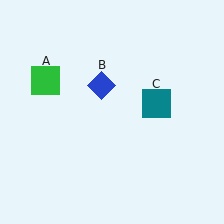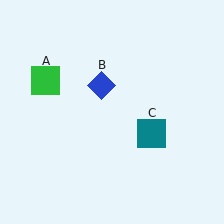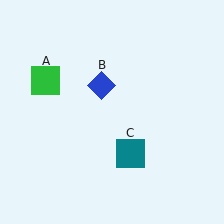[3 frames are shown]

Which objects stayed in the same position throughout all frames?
Green square (object A) and blue diamond (object B) remained stationary.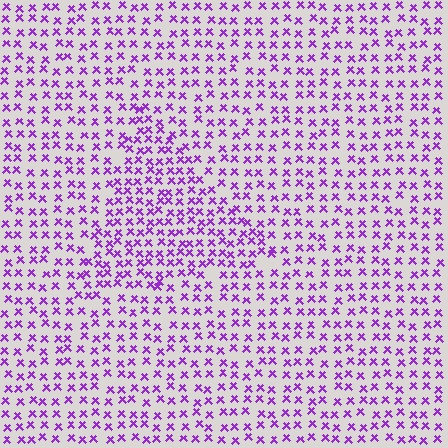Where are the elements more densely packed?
The elements are more densely packed inside the triangle boundary.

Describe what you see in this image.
The image contains small purple elements arranged at two different densities. A triangle-shaped region is visible where the elements are more densely packed than the surrounding area.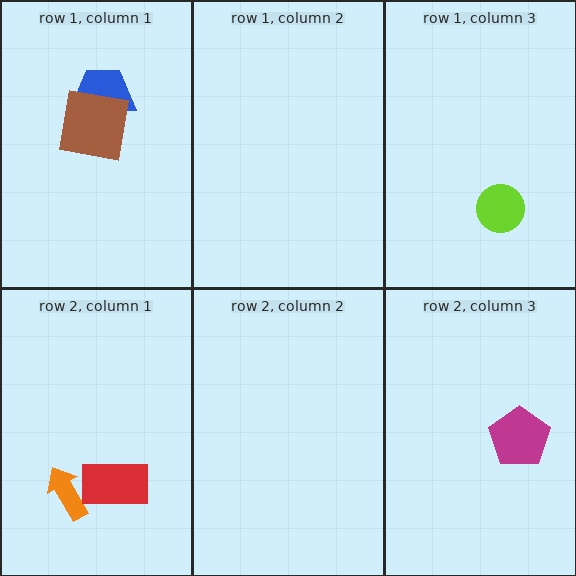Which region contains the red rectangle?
The row 2, column 1 region.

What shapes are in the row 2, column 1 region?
The orange arrow, the red rectangle.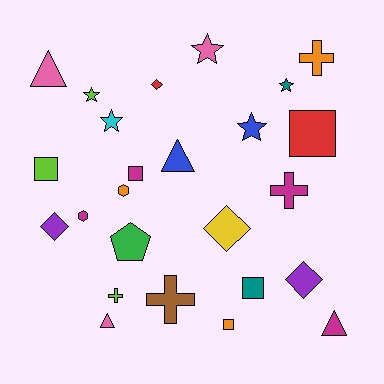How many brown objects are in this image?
There is 1 brown object.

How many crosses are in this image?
There are 4 crosses.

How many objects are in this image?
There are 25 objects.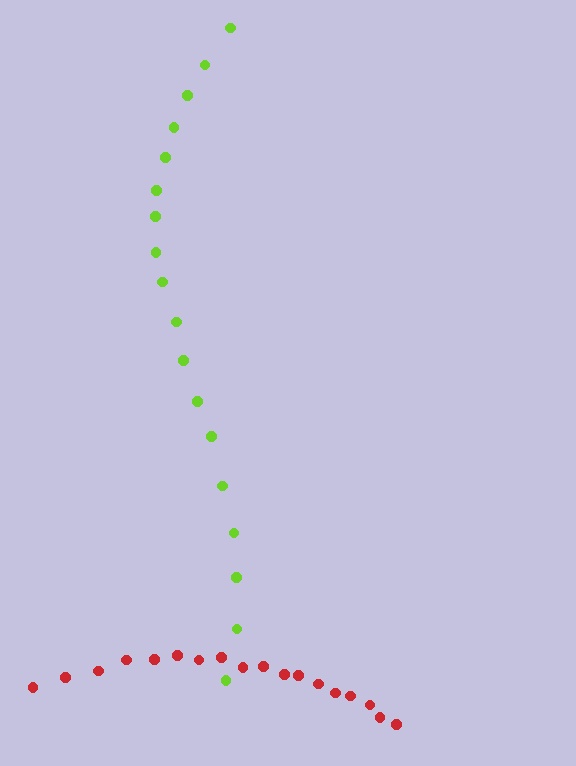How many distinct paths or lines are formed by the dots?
There are 2 distinct paths.